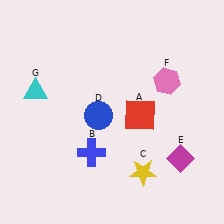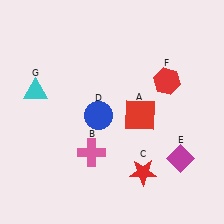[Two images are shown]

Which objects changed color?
B changed from blue to pink. C changed from yellow to red. F changed from pink to red.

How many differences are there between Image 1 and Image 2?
There are 3 differences between the two images.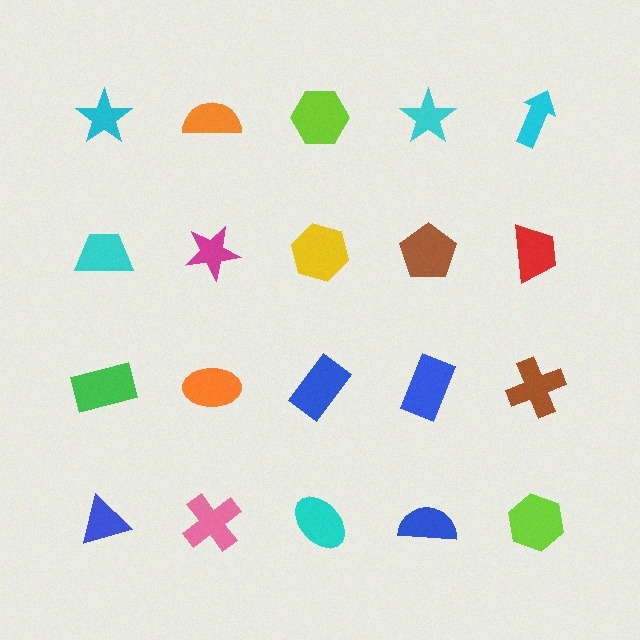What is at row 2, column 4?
A brown pentagon.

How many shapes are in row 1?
5 shapes.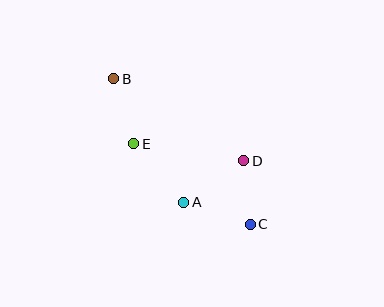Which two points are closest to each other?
Points C and D are closest to each other.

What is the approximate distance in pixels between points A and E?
The distance between A and E is approximately 77 pixels.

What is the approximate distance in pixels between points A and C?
The distance between A and C is approximately 70 pixels.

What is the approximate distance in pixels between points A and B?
The distance between A and B is approximately 142 pixels.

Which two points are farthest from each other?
Points B and C are farthest from each other.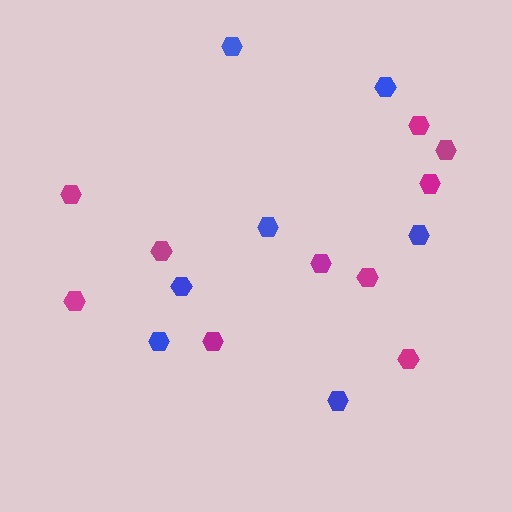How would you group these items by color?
There are 2 groups: one group of blue hexagons (7) and one group of magenta hexagons (10).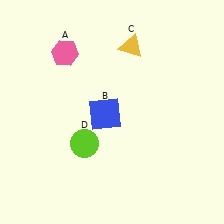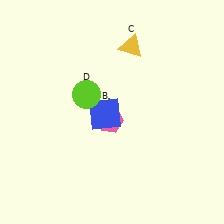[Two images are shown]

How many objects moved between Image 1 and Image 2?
2 objects moved between the two images.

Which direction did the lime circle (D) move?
The lime circle (D) moved up.